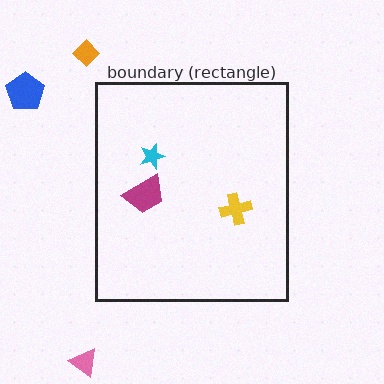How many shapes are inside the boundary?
3 inside, 3 outside.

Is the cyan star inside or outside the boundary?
Inside.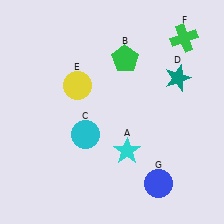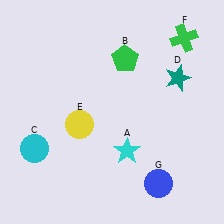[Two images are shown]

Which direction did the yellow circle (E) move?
The yellow circle (E) moved down.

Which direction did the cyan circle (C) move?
The cyan circle (C) moved left.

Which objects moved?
The objects that moved are: the cyan circle (C), the yellow circle (E).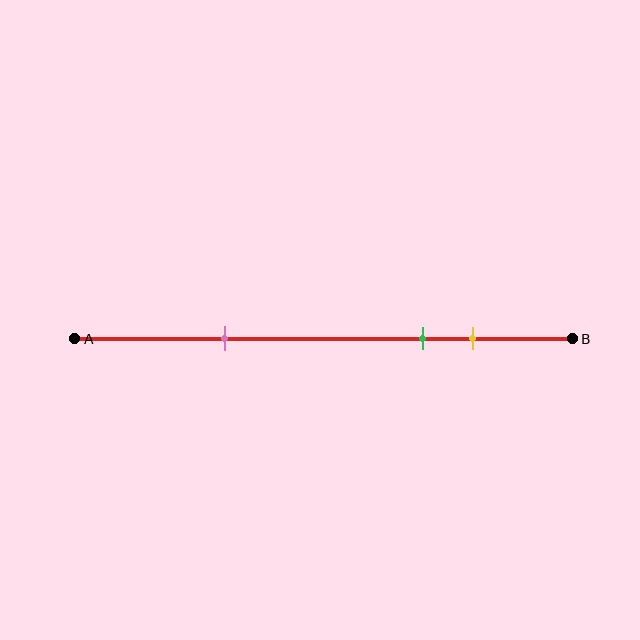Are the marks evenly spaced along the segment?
No, the marks are not evenly spaced.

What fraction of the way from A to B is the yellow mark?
The yellow mark is approximately 80% (0.8) of the way from A to B.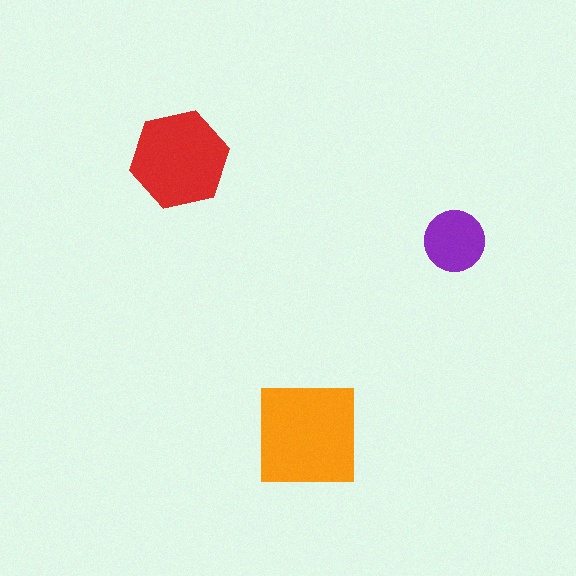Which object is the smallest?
The purple circle.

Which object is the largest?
The orange square.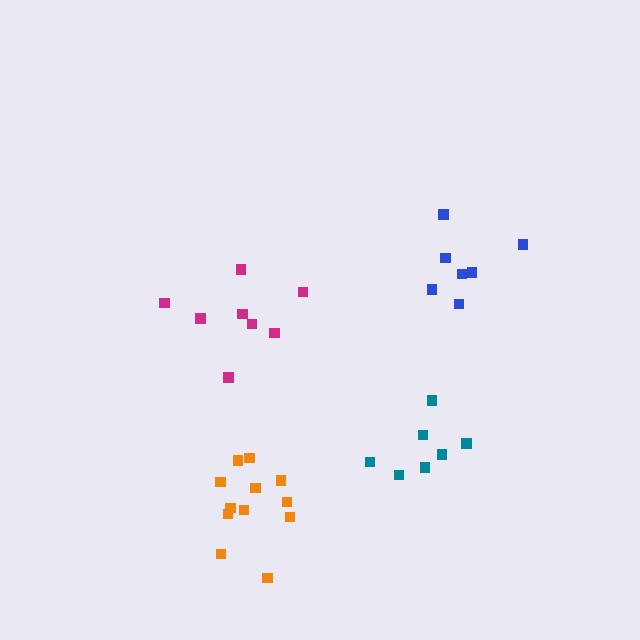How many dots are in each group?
Group 1: 8 dots, Group 2: 7 dots, Group 3: 12 dots, Group 4: 7 dots (34 total).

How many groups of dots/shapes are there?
There are 4 groups.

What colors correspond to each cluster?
The clusters are colored: magenta, blue, orange, teal.